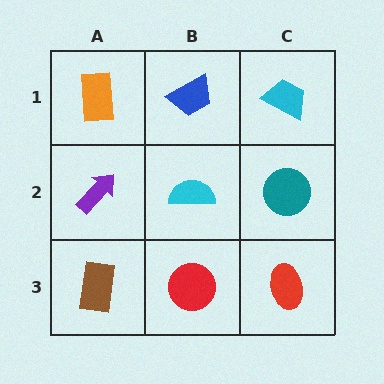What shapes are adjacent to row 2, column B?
A blue trapezoid (row 1, column B), a red circle (row 3, column B), a purple arrow (row 2, column A), a teal circle (row 2, column C).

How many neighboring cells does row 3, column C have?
2.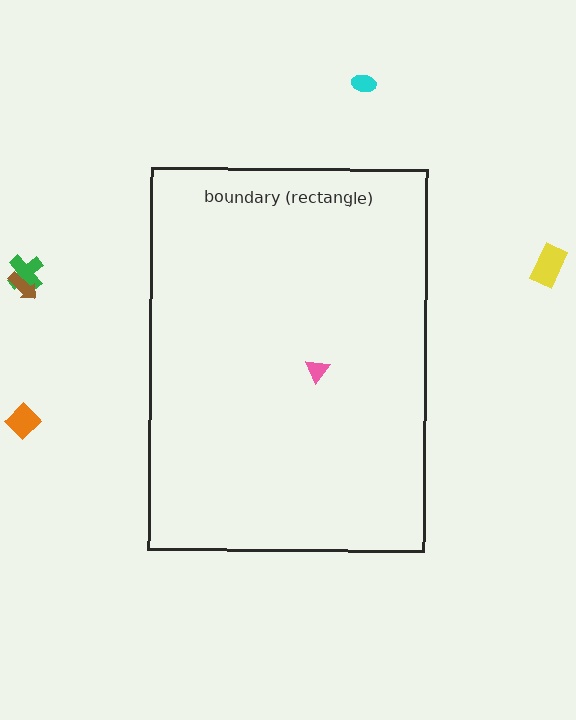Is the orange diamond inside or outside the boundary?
Outside.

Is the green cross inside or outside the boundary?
Outside.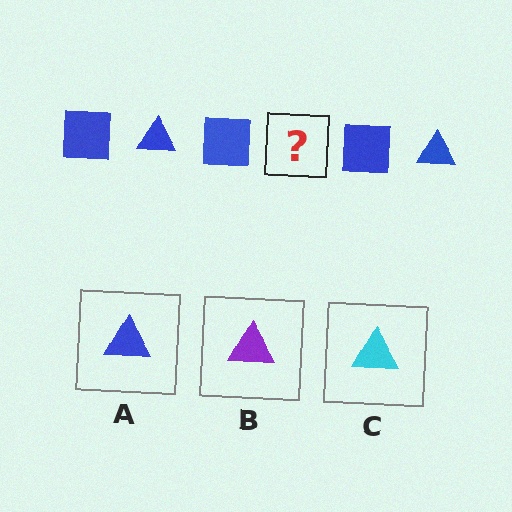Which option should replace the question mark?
Option A.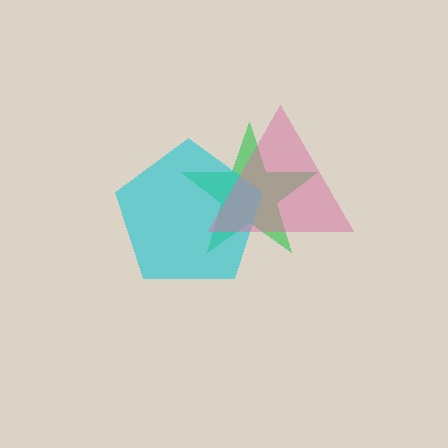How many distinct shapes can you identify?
There are 3 distinct shapes: a green star, a cyan pentagon, a pink triangle.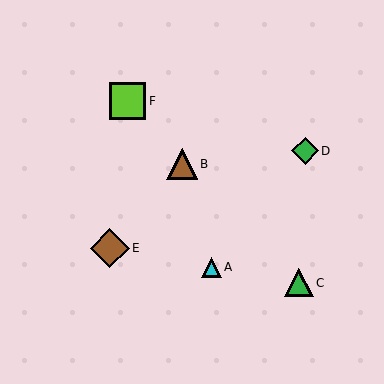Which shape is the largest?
The brown diamond (labeled E) is the largest.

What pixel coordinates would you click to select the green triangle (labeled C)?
Click at (299, 283) to select the green triangle C.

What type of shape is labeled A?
Shape A is a cyan triangle.